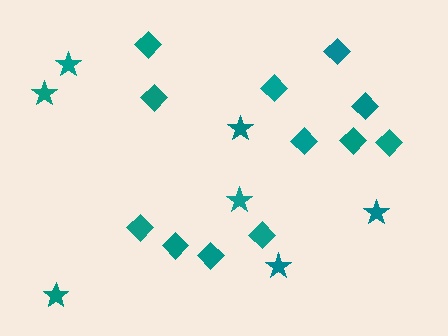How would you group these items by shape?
There are 2 groups: one group of diamonds (12) and one group of stars (7).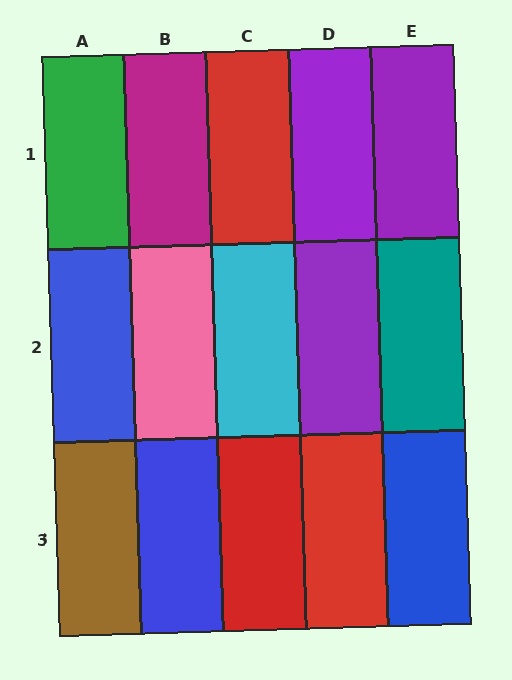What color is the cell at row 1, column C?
Red.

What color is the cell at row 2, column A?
Blue.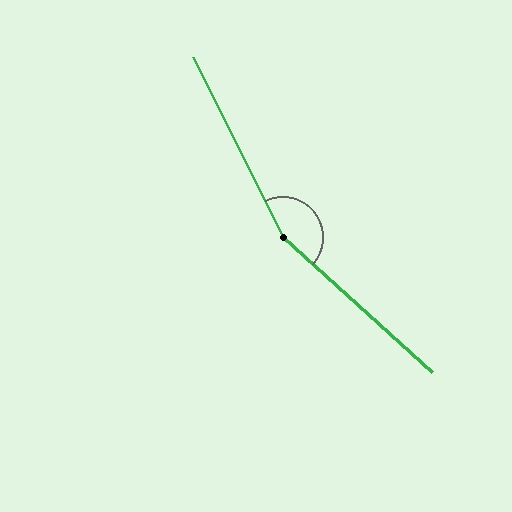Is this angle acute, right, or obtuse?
It is obtuse.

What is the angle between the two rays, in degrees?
Approximately 159 degrees.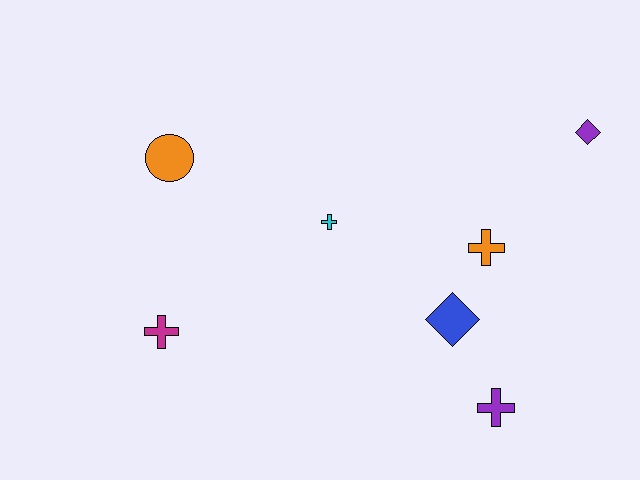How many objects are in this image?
There are 7 objects.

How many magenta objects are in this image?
There is 1 magenta object.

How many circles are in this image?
There is 1 circle.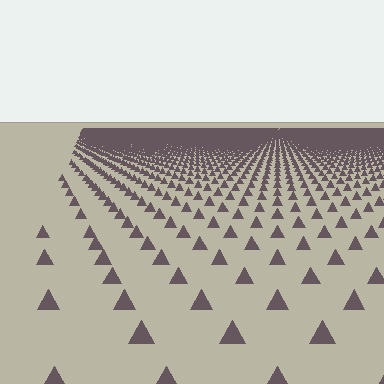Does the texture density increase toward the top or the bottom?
Density increases toward the top.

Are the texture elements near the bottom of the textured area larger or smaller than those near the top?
Larger. Near the bottom, elements are closer to the viewer and appear at a bigger on-screen size.